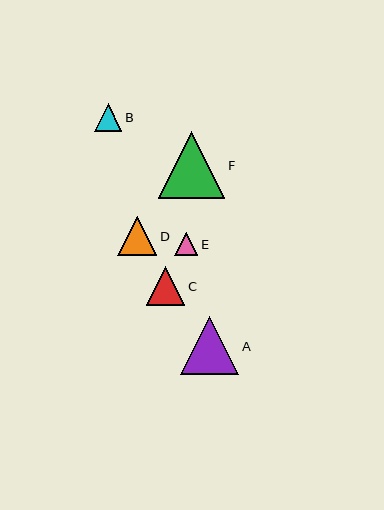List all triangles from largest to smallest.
From largest to smallest: F, A, D, C, B, E.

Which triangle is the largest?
Triangle F is the largest with a size of approximately 67 pixels.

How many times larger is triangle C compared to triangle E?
Triangle C is approximately 1.7 times the size of triangle E.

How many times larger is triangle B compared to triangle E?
Triangle B is approximately 1.2 times the size of triangle E.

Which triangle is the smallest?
Triangle E is the smallest with a size of approximately 23 pixels.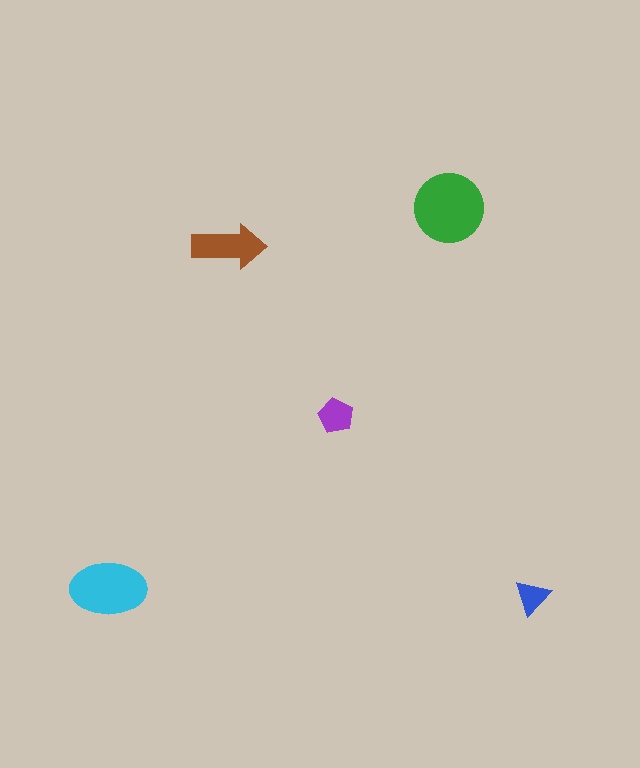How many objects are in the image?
There are 5 objects in the image.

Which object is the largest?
The green circle.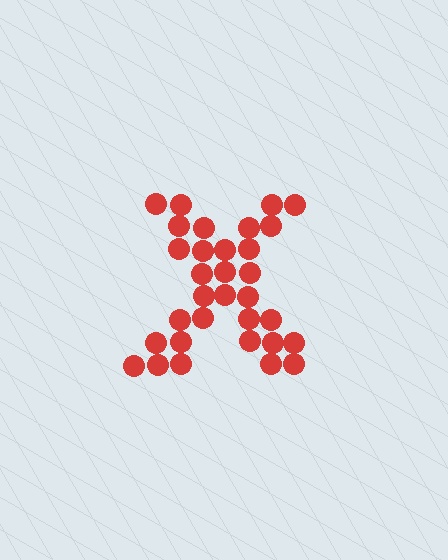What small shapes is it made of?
It is made of small circles.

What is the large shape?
The large shape is the letter X.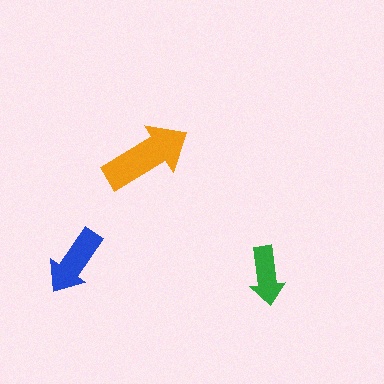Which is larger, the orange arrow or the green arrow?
The orange one.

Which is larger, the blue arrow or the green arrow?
The blue one.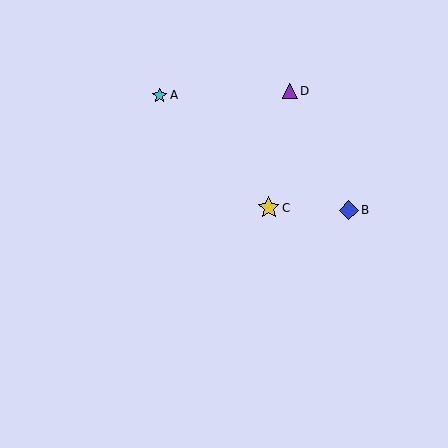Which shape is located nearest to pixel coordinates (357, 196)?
The blue diamond (labeled B) at (349, 210) is nearest to that location.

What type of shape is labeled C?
Shape C is a yellow star.